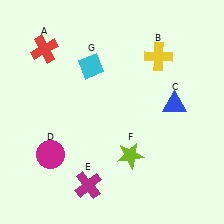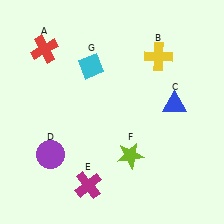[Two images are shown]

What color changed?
The circle (D) changed from magenta in Image 1 to purple in Image 2.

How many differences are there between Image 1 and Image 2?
There is 1 difference between the two images.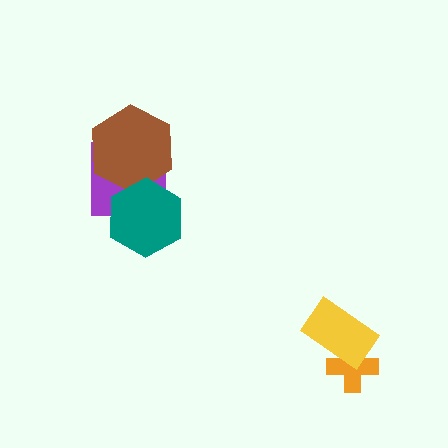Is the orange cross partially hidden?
Yes, it is partially covered by another shape.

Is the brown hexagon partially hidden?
Yes, it is partially covered by another shape.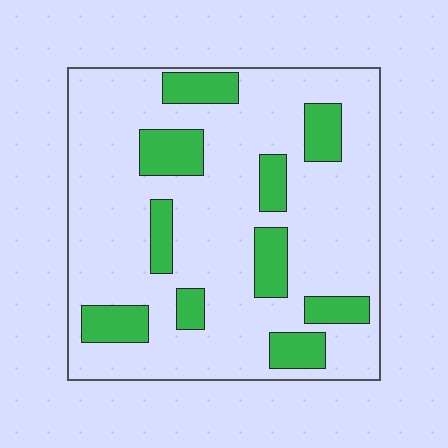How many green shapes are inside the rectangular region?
10.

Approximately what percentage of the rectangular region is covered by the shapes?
Approximately 20%.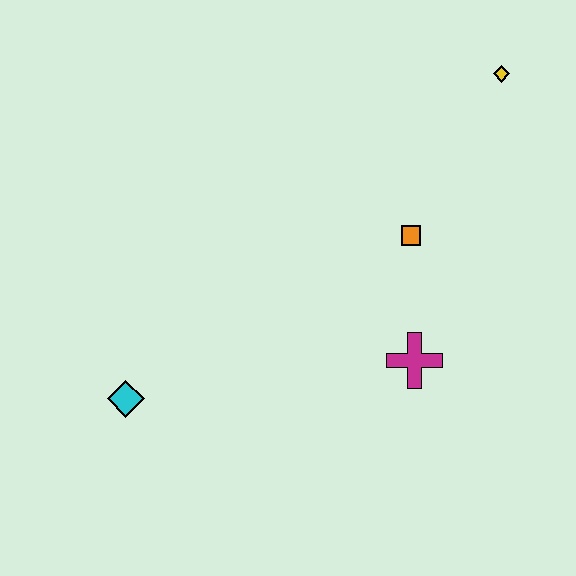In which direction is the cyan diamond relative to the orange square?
The cyan diamond is to the left of the orange square.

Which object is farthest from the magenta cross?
The yellow diamond is farthest from the magenta cross.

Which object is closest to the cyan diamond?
The magenta cross is closest to the cyan diamond.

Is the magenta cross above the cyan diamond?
Yes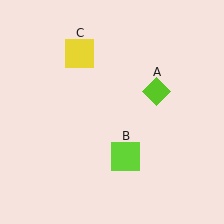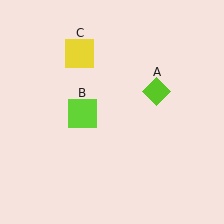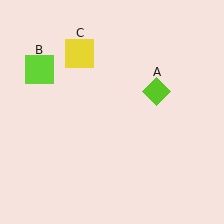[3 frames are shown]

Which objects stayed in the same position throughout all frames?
Lime diamond (object A) and yellow square (object C) remained stationary.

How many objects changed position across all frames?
1 object changed position: lime square (object B).